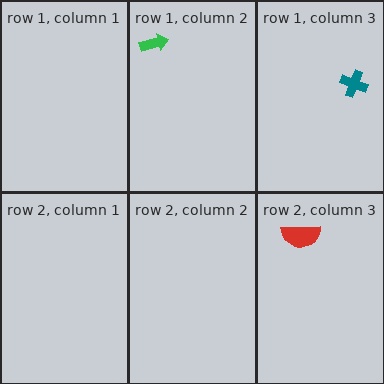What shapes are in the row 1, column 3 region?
The teal cross.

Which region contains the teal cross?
The row 1, column 3 region.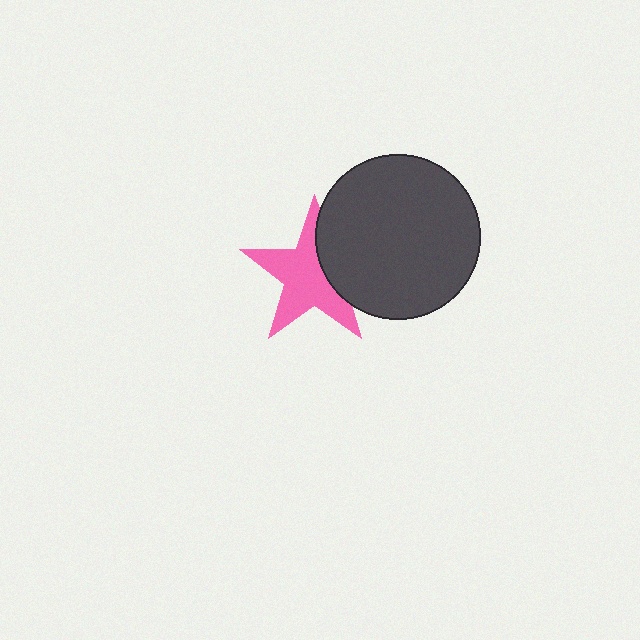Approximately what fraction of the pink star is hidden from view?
Roughly 31% of the pink star is hidden behind the dark gray circle.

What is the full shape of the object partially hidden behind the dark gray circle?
The partially hidden object is a pink star.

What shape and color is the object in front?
The object in front is a dark gray circle.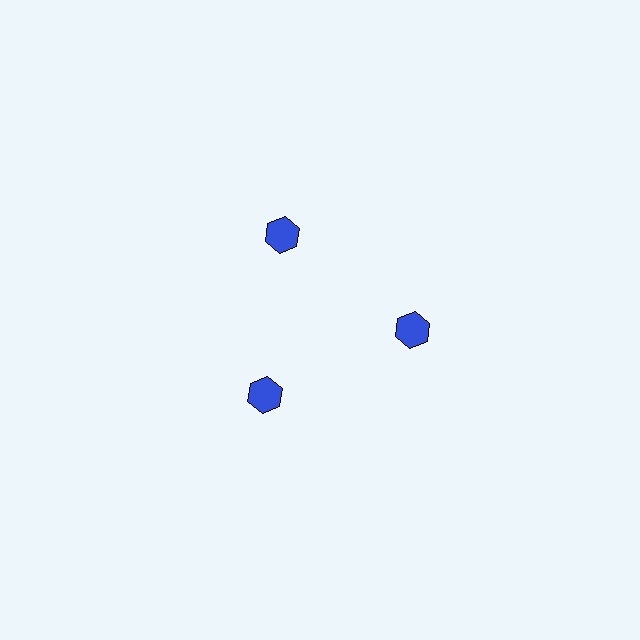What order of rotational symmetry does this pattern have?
This pattern has 3-fold rotational symmetry.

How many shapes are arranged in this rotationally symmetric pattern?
There are 3 shapes, arranged in 3 groups of 1.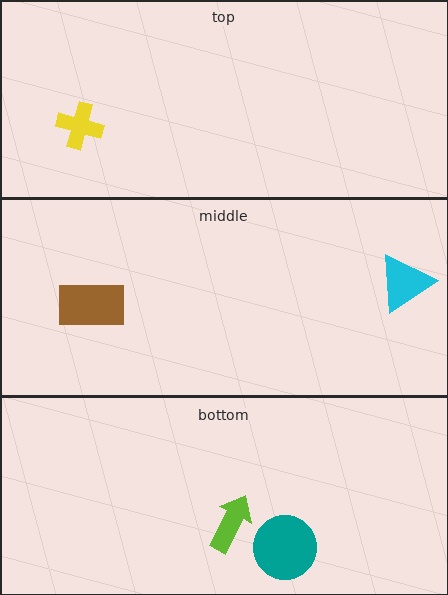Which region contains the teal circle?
The bottom region.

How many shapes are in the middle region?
2.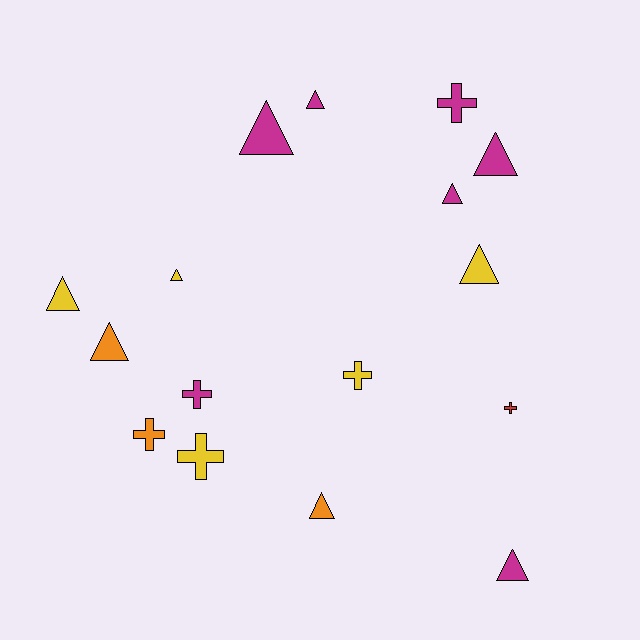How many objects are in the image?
There are 16 objects.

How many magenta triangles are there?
There are 5 magenta triangles.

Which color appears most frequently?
Magenta, with 7 objects.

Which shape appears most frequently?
Triangle, with 10 objects.